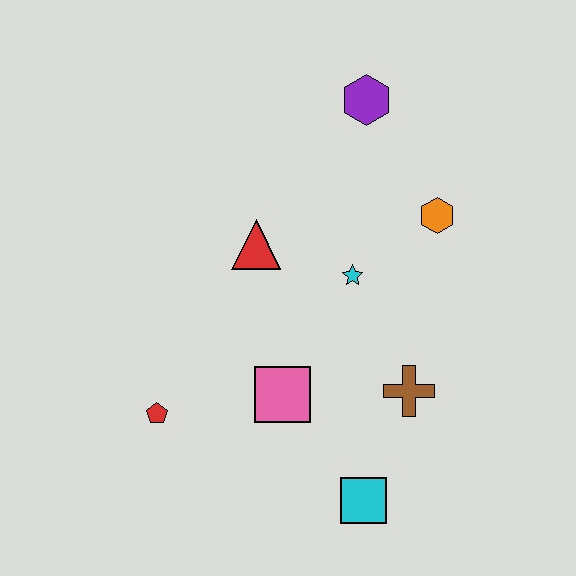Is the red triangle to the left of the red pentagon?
No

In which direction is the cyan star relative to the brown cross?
The cyan star is above the brown cross.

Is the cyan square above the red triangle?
No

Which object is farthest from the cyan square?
The purple hexagon is farthest from the cyan square.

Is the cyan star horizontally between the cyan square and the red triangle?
Yes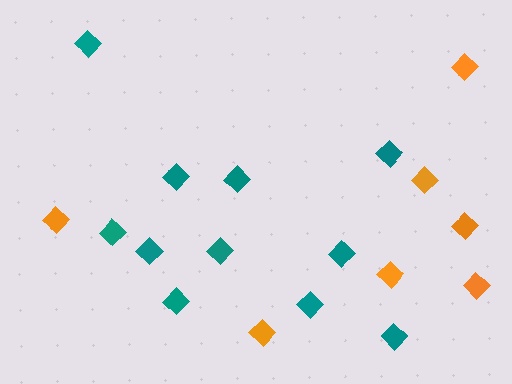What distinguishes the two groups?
There are 2 groups: one group of teal diamonds (11) and one group of orange diamonds (7).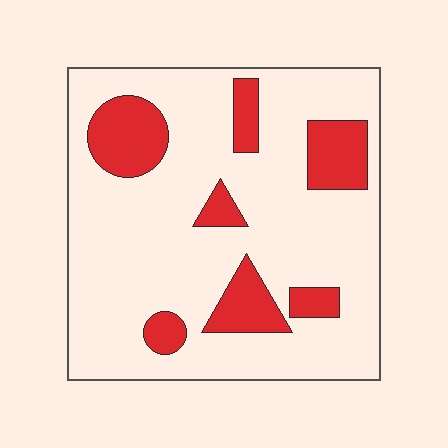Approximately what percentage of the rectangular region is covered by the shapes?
Approximately 20%.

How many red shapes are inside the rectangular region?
7.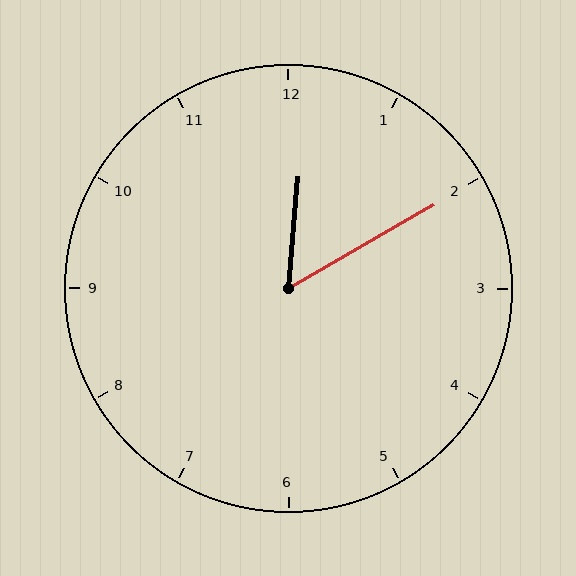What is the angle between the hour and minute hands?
Approximately 55 degrees.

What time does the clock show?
12:10.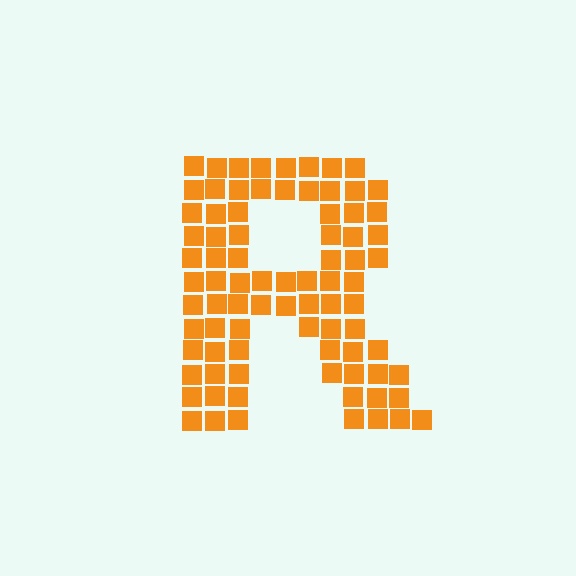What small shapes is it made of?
It is made of small squares.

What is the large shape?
The large shape is the letter R.